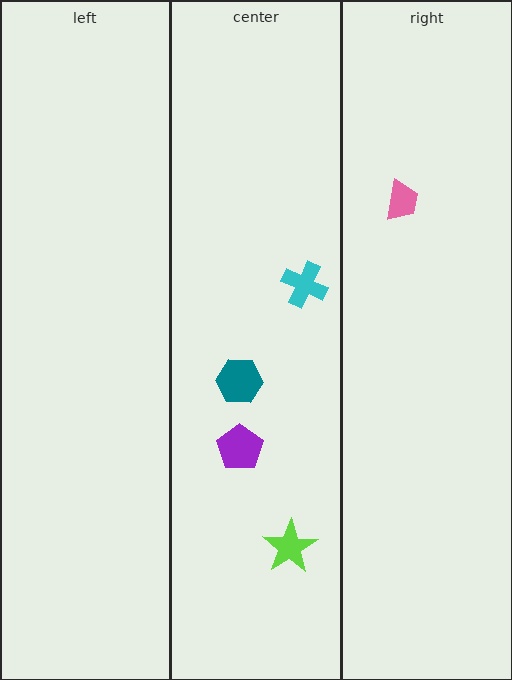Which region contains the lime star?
The center region.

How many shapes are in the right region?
1.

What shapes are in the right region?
The pink trapezoid.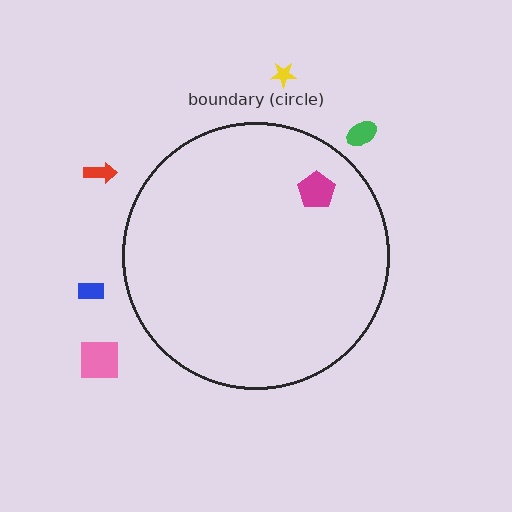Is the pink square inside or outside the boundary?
Outside.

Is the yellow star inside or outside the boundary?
Outside.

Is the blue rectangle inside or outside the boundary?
Outside.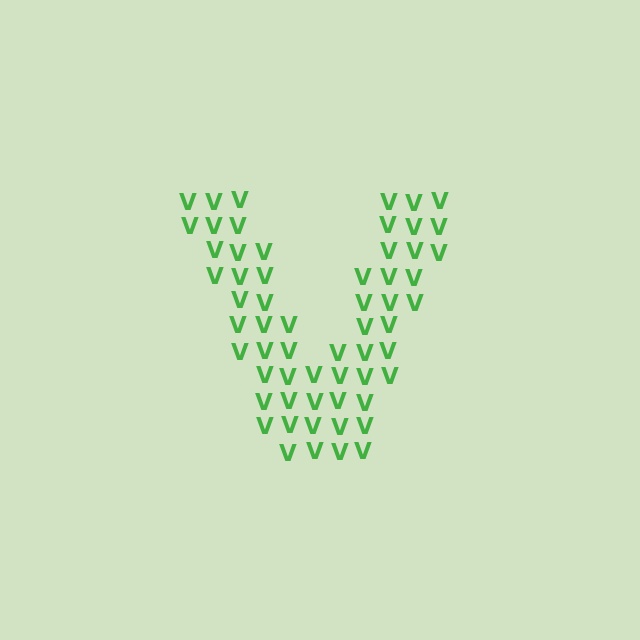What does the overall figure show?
The overall figure shows the letter V.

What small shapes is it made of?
It is made of small letter V's.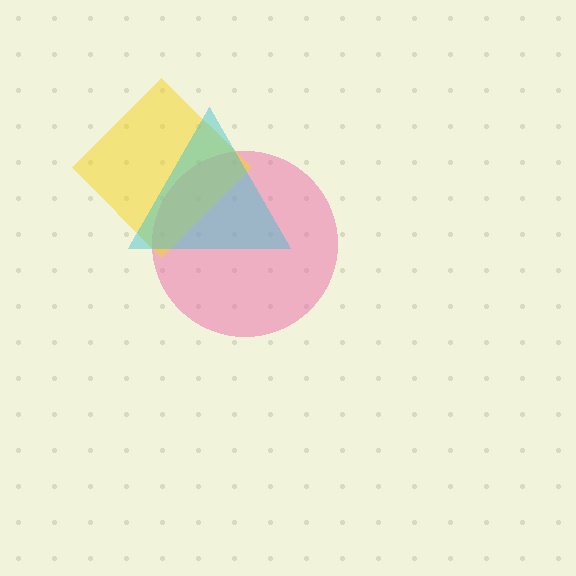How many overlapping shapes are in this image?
There are 3 overlapping shapes in the image.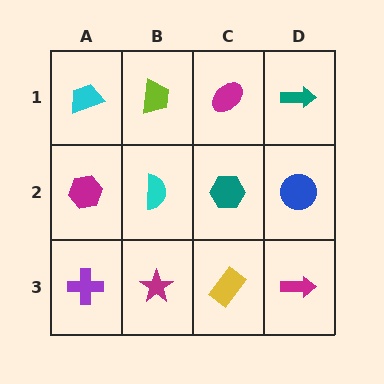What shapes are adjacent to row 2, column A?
A cyan trapezoid (row 1, column A), a purple cross (row 3, column A), a cyan semicircle (row 2, column B).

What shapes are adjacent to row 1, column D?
A blue circle (row 2, column D), a magenta ellipse (row 1, column C).